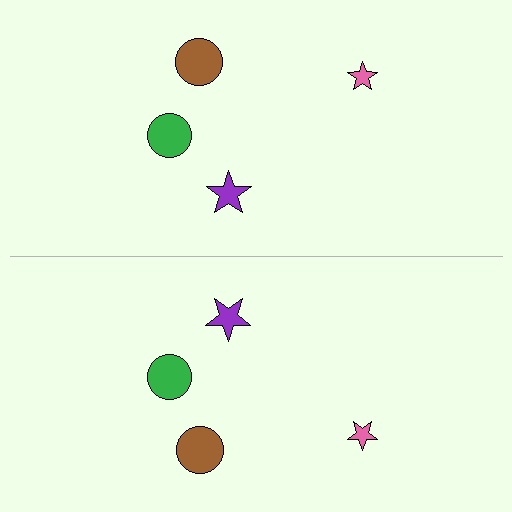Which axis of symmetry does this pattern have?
The pattern has a horizontal axis of symmetry running through the center of the image.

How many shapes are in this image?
There are 8 shapes in this image.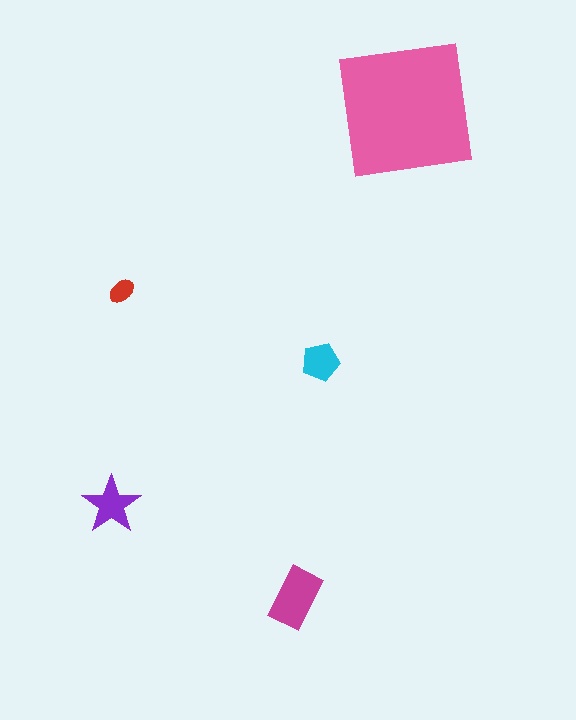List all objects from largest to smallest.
The pink square, the magenta rectangle, the purple star, the cyan pentagon, the red ellipse.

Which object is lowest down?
The magenta rectangle is bottommost.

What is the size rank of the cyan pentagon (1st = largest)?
4th.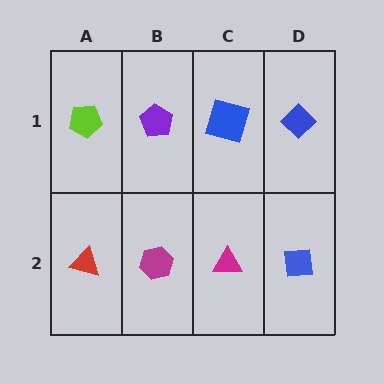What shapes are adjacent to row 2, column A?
A lime pentagon (row 1, column A), a magenta hexagon (row 2, column B).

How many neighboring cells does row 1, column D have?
2.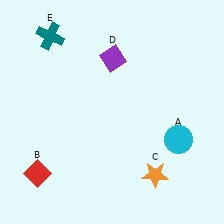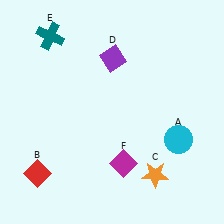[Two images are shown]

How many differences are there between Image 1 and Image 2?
There is 1 difference between the two images.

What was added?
A magenta diamond (F) was added in Image 2.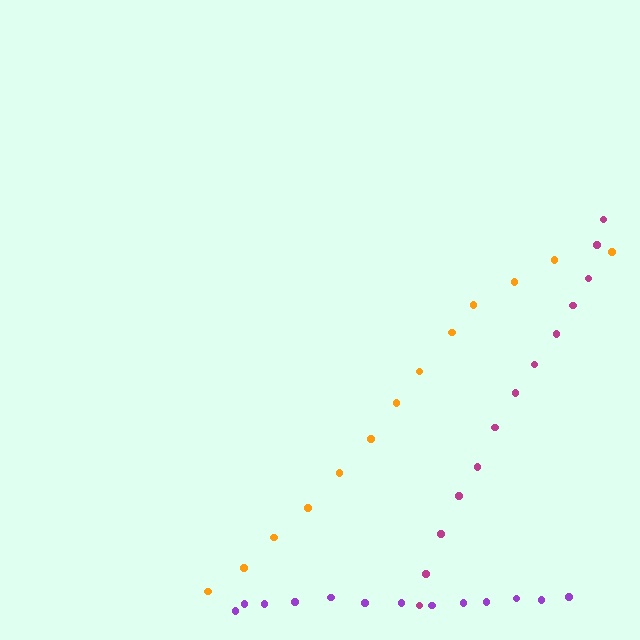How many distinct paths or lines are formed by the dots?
There are 3 distinct paths.